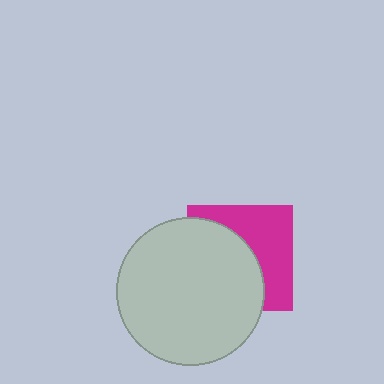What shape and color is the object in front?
The object in front is a light gray circle.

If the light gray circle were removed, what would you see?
You would see the complete magenta square.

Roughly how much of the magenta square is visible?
About half of it is visible (roughly 46%).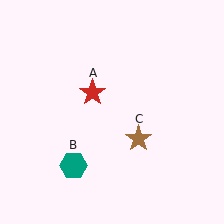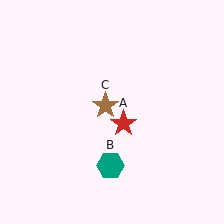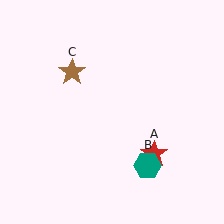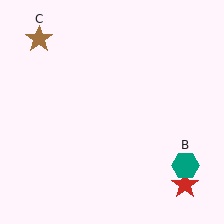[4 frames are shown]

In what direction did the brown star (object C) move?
The brown star (object C) moved up and to the left.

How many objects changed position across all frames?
3 objects changed position: red star (object A), teal hexagon (object B), brown star (object C).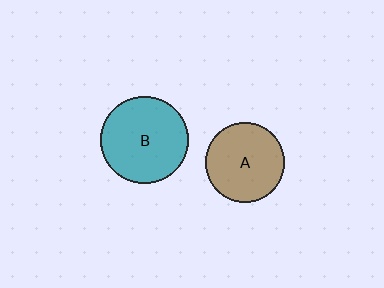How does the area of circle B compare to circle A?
Approximately 1.2 times.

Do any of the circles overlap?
No, none of the circles overlap.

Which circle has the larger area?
Circle B (teal).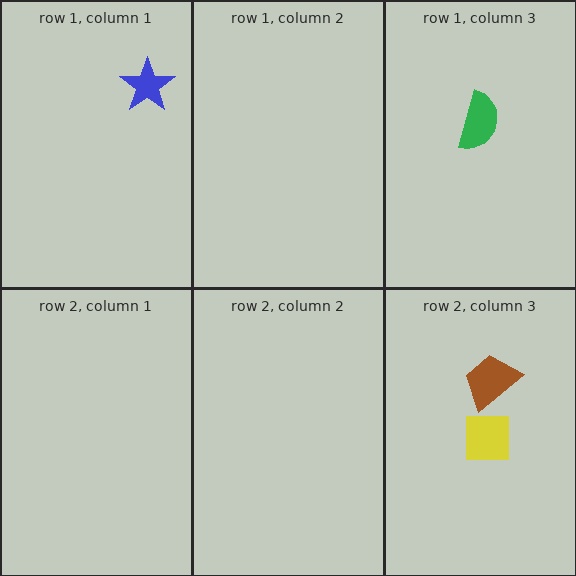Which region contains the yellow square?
The row 2, column 3 region.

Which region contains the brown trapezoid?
The row 2, column 3 region.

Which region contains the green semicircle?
The row 1, column 3 region.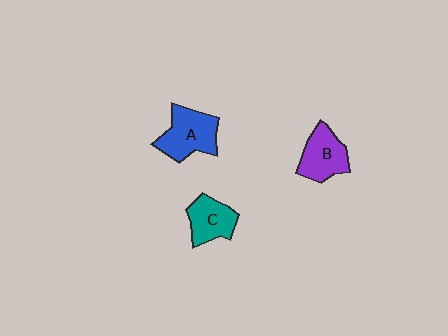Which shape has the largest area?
Shape A (blue).